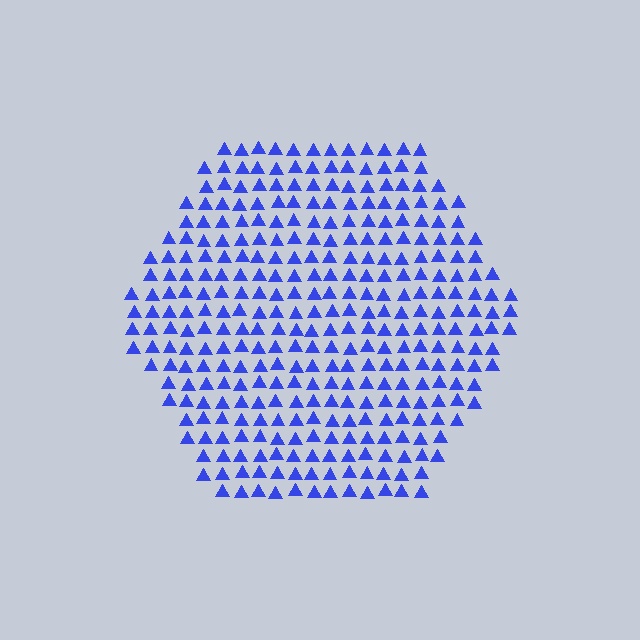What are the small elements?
The small elements are triangles.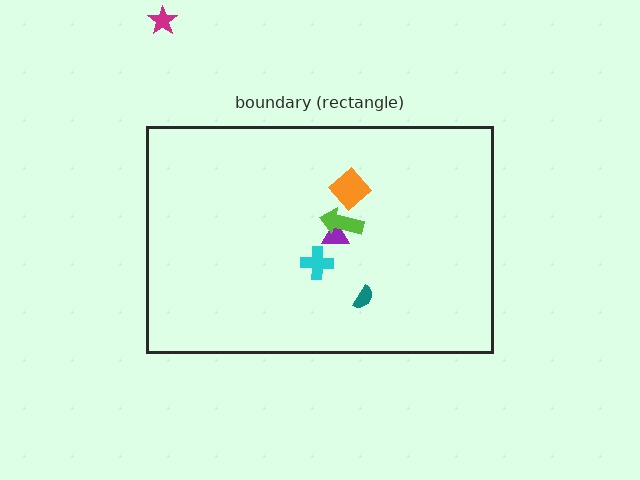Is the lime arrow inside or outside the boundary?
Inside.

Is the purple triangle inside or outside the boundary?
Inside.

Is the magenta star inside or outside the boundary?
Outside.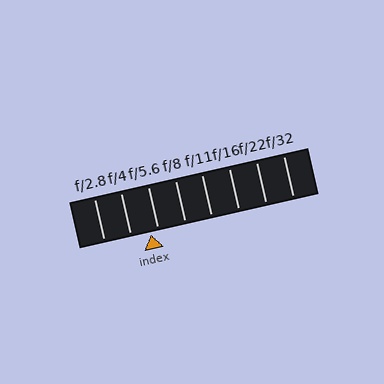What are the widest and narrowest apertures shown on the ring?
The widest aperture shown is f/2.8 and the narrowest is f/32.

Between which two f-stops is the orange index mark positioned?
The index mark is between f/4 and f/5.6.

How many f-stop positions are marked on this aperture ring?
There are 8 f-stop positions marked.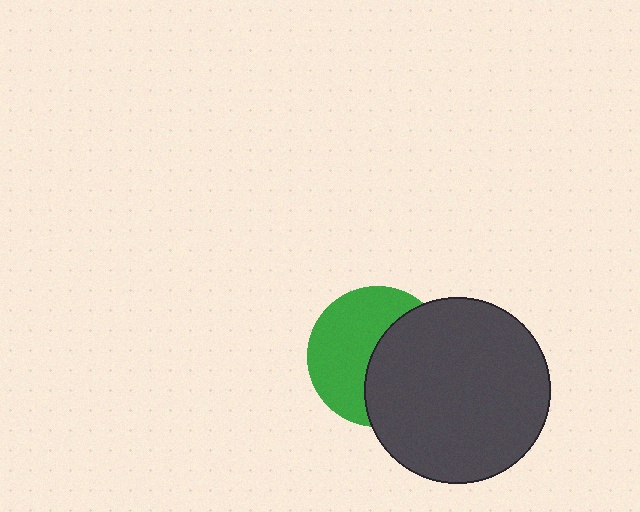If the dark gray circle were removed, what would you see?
You would see the complete green circle.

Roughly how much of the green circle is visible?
About half of it is visible (roughly 53%).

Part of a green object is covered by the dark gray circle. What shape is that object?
It is a circle.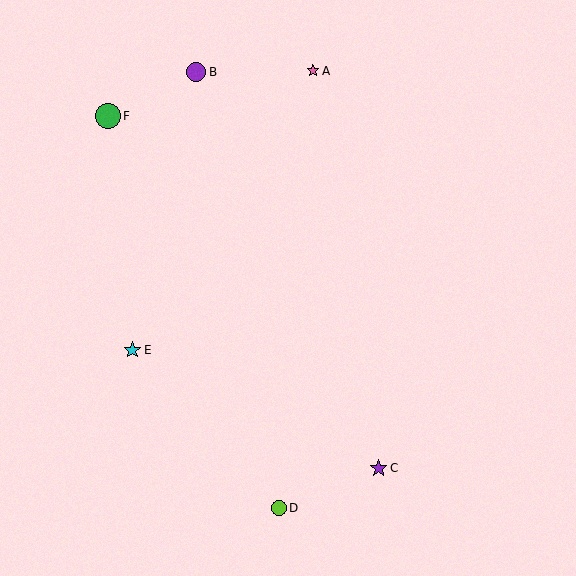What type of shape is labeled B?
Shape B is a purple circle.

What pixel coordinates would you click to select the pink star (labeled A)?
Click at (313, 71) to select the pink star A.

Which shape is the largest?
The green circle (labeled F) is the largest.